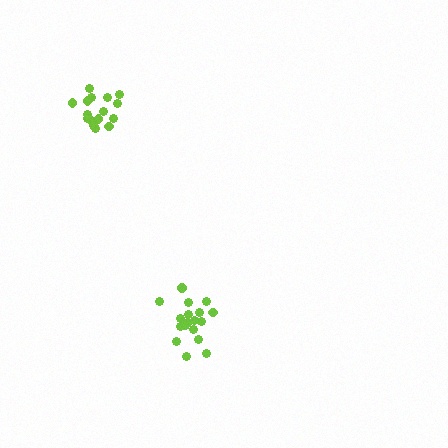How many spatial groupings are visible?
There are 2 spatial groupings.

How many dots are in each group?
Group 1: 18 dots, Group 2: 16 dots (34 total).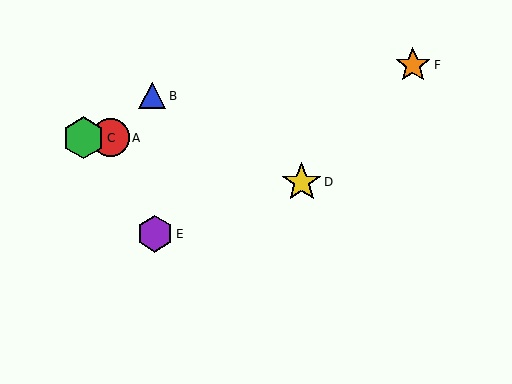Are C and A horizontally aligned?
Yes, both are at y≈138.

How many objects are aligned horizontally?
2 objects (A, C) are aligned horizontally.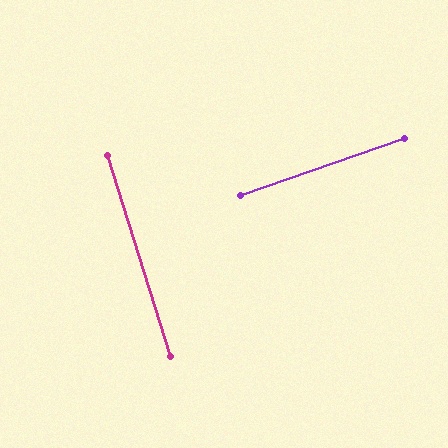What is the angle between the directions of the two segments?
Approximately 88 degrees.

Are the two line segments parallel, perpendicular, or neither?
Perpendicular — they meet at approximately 88°.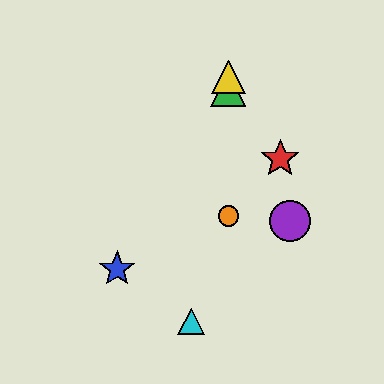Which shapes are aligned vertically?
The green triangle, the yellow triangle, the orange circle are aligned vertically.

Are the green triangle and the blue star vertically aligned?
No, the green triangle is at x≈228 and the blue star is at x≈117.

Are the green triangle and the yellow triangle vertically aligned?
Yes, both are at x≈228.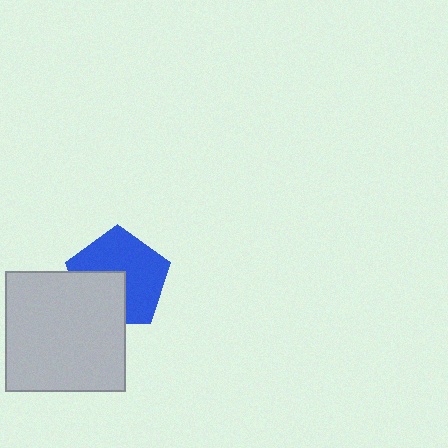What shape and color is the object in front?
The object in front is a light gray square.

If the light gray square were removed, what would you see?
You would see the complete blue pentagon.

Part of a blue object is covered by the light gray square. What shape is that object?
It is a pentagon.